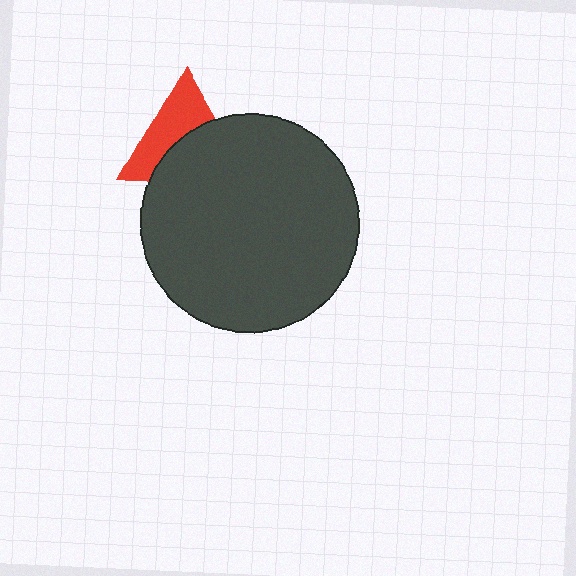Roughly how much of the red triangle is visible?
About half of it is visible (roughly 50%).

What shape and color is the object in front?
The object in front is a dark gray circle.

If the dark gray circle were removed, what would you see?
You would see the complete red triangle.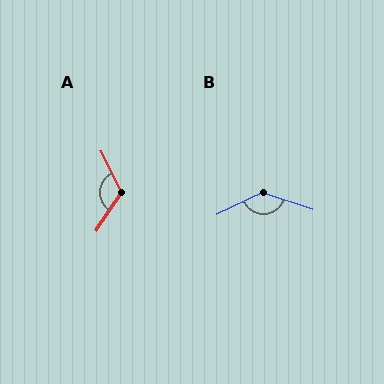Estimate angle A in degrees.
Approximately 120 degrees.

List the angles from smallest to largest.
A (120°), B (136°).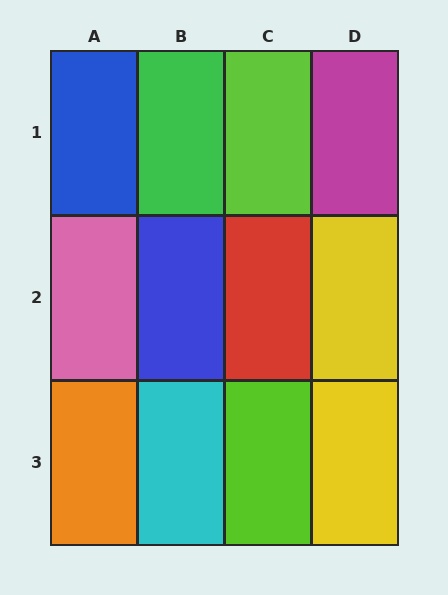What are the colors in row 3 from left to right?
Orange, cyan, lime, yellow.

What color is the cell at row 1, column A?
Blue.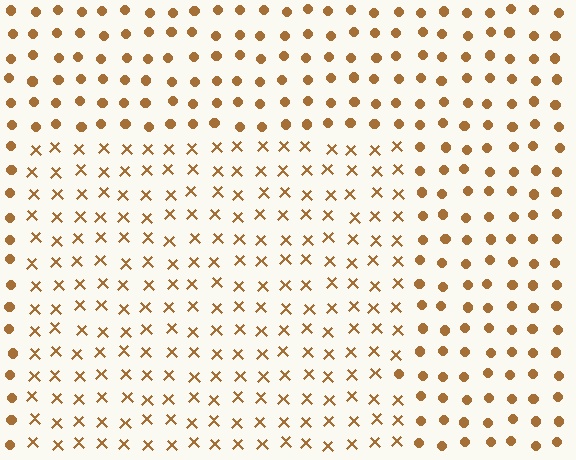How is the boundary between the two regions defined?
The boundary is defined by a change in element shape: X marks inside vs. circles outside. All elements share the same color and spacing.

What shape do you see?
I see a rectangle.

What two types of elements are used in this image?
The image uses X marks inside the rectangle region and circles outside it.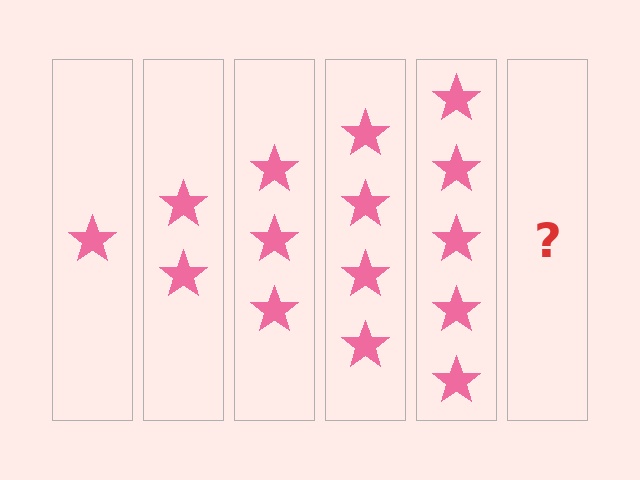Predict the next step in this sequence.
The next step is 6 stars.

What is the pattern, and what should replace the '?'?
The pattern is that each step adds one more star. The '?' should be 6 stars.